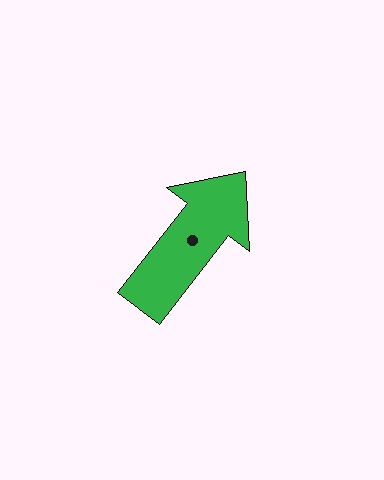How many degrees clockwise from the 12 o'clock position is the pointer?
Approximately 38 degrees.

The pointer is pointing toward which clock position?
Roughly 1 o'clock.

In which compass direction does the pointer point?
Northeast.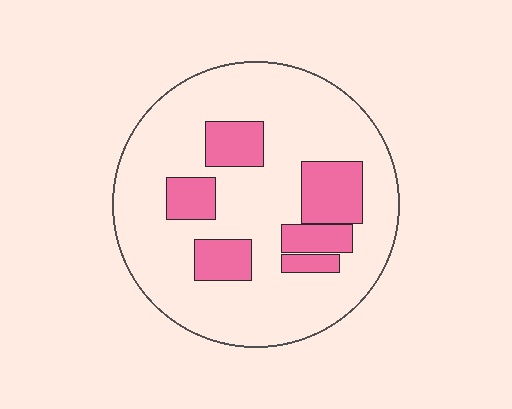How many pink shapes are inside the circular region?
6.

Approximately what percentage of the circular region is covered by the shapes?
Approximately 20%.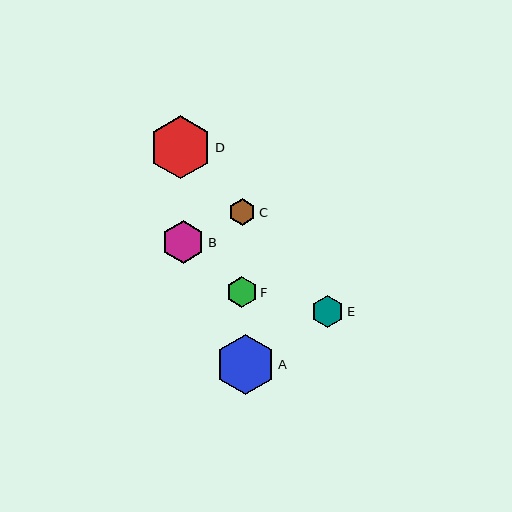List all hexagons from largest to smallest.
From largest to smallest: D, A, B, E, F, C.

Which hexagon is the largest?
Hexagon D is the largest with a size of approximately 63 pixels.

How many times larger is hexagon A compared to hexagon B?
Hexagon A is approximately 1.4 times the size of hexagon B.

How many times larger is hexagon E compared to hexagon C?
Hexagon E is approximately 1.2 times the size of hexagon C.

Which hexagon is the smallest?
Hexagon C is the smallest with a size of approximately 27 pixels.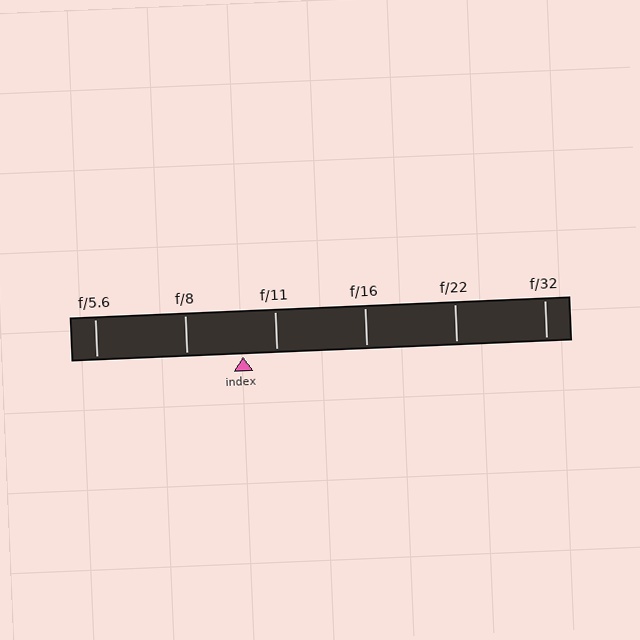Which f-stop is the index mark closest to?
The index mark is closest to f/11.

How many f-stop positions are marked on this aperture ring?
There are 6 f-stop positions marked.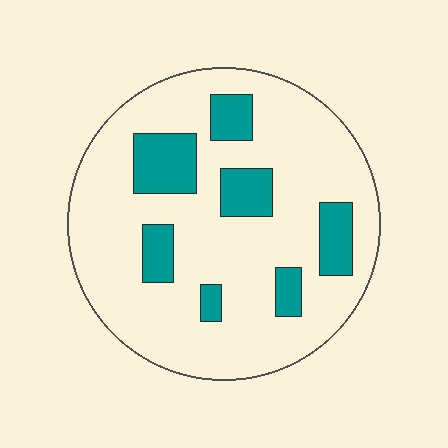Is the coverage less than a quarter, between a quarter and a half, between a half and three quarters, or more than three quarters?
Less than a quarter.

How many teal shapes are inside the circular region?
7.